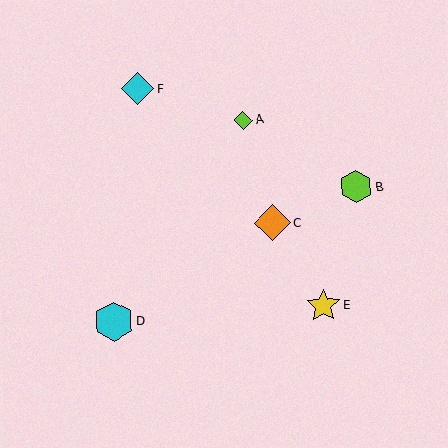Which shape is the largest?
The cyan hexagon (labeled D) is the largest.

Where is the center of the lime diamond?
The center of the lime diamond is at (243, 120).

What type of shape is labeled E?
Shape E is a yellow star.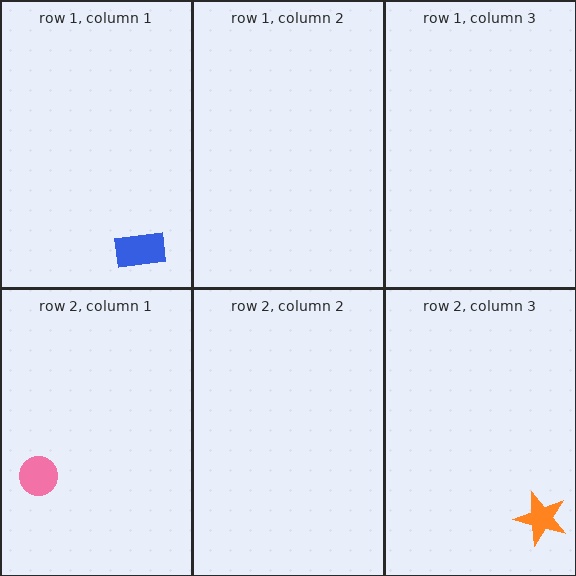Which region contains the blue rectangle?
The row 1, column 1 region.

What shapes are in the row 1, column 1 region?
The blue rectangle.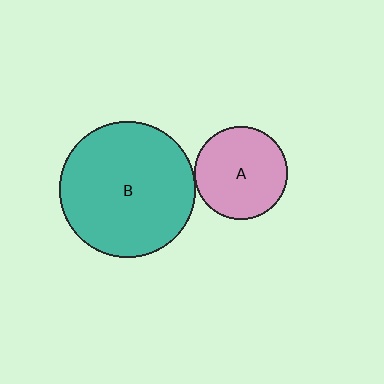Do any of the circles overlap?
No, none of the circles overlap.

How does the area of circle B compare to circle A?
Approximately 2.1 times.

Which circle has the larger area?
Circle B (teal).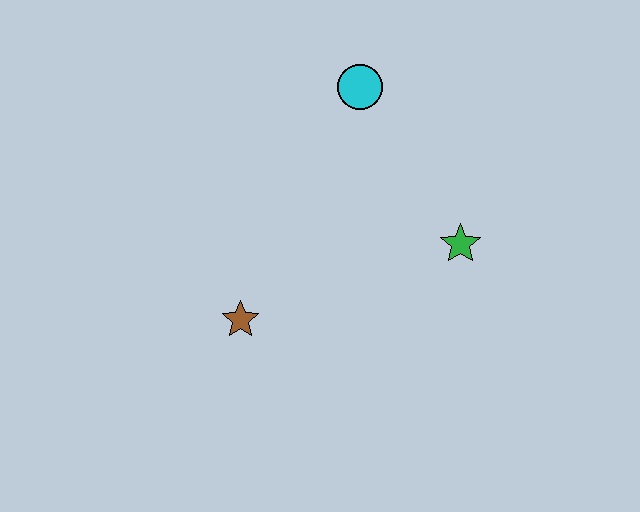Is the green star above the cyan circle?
No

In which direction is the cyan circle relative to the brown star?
The cyan circle is above the brown star.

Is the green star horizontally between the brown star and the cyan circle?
No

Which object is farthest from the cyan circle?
The brown star is farthest from the cyan circle.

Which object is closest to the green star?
The cyan circle is closest to the green star.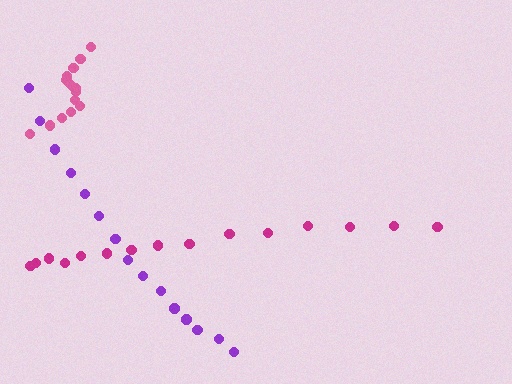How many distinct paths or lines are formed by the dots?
There are 3 distinct paths.